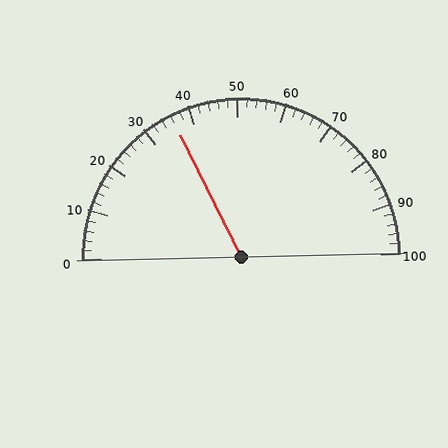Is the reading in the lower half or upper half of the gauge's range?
The reading is in the lower half of the range (0 to 100).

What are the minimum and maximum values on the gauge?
The gauge ranges from 0 to 100.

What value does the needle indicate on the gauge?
The needle indicates approximately 36.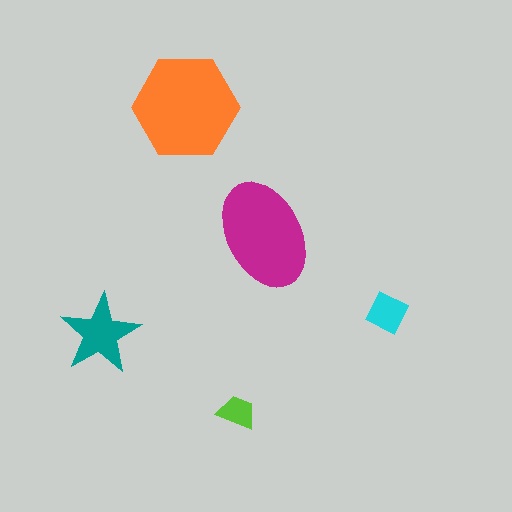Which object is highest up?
The orange hexagon is topmost.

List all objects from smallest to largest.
The lime trapezoid, the cyan diamond, the teal star, the magenta ellipse, the orange hexagon.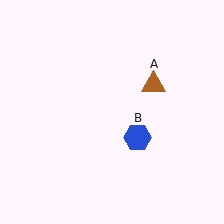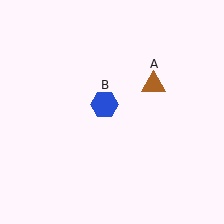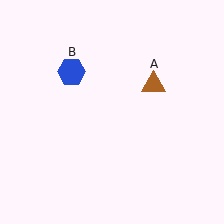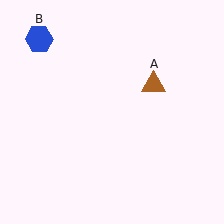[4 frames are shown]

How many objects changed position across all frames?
1 object changed position: blue hexagon (object B).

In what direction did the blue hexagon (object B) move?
The blue hexagon (object B) moved up and to the left.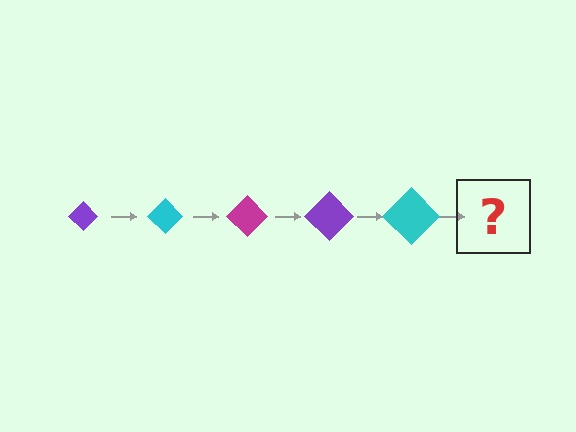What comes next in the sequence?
The next element should be a magenta diamond, larger than the previous one.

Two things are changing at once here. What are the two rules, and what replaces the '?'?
The two rules are that the diamond grows larger each step and the color cycles through purple, cyan, and magenta. The '?' should be a magenta diamond, larger than the previous one.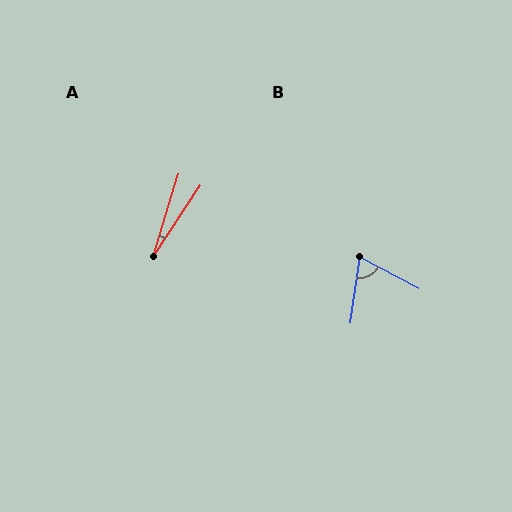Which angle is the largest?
B, at approximately 70 degrees.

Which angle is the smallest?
A, at approximately 16 degrees.